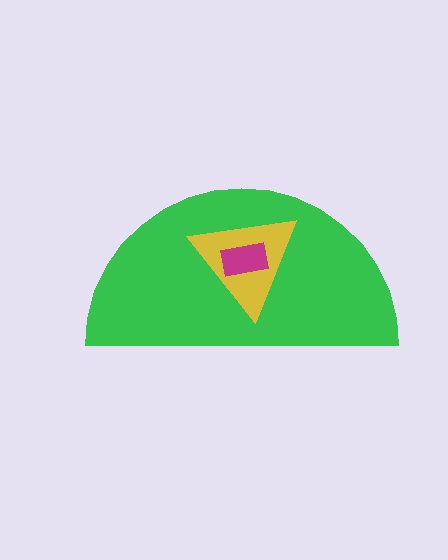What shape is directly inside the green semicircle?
The yellow triangle.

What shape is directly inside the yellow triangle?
The magenta rectangle.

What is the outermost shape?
The green semicircle.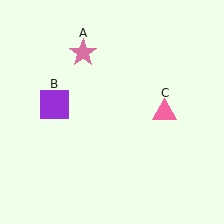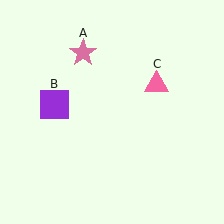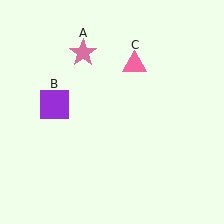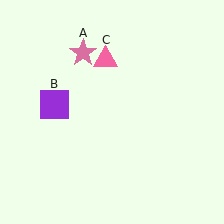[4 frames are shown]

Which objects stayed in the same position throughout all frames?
Pink star (object A) and purple square (object B) remained stationary.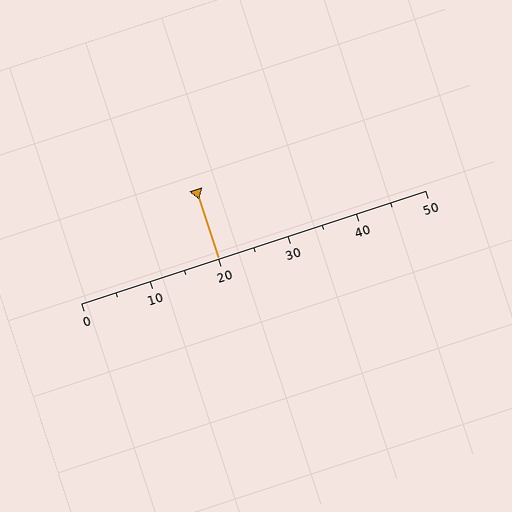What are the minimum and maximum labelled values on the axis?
The axis runs from 0 to 50.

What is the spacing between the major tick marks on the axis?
The major ticks are spaced 10 apart.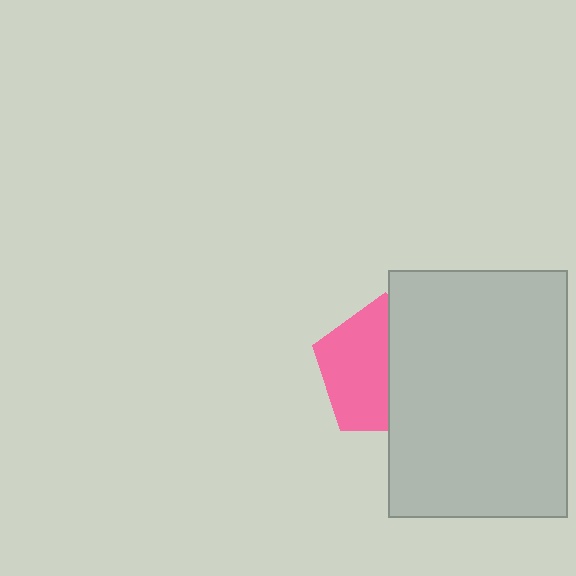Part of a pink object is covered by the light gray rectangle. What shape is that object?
It is a pentagon.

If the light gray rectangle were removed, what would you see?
You would see the complete pink pentagon.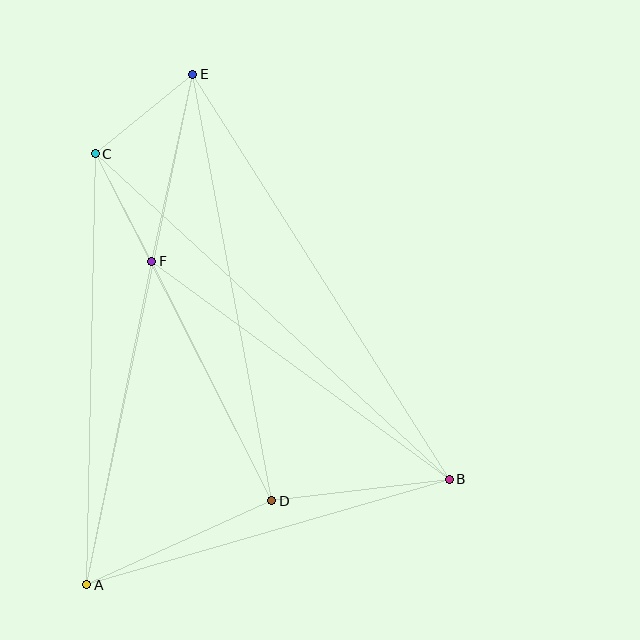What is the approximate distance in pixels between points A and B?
The distance between A and B is approximately 377 pixels.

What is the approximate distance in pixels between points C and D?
The distance between C and D is approximately 389 pixels.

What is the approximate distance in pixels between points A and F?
The distance between A and F is approximately 330 pixels.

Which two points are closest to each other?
Points C and F are closest to each other.